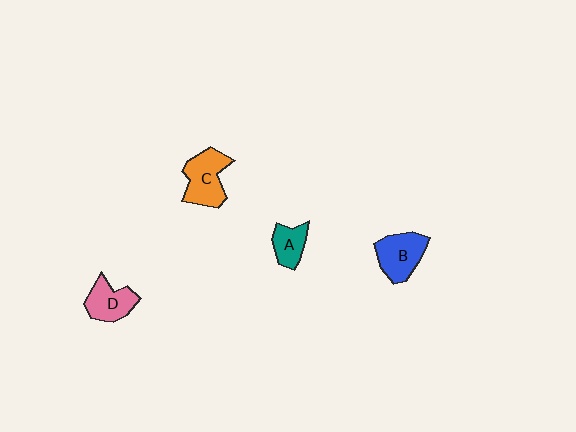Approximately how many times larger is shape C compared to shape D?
Approximately 1.3 times.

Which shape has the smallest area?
Shape A (teal).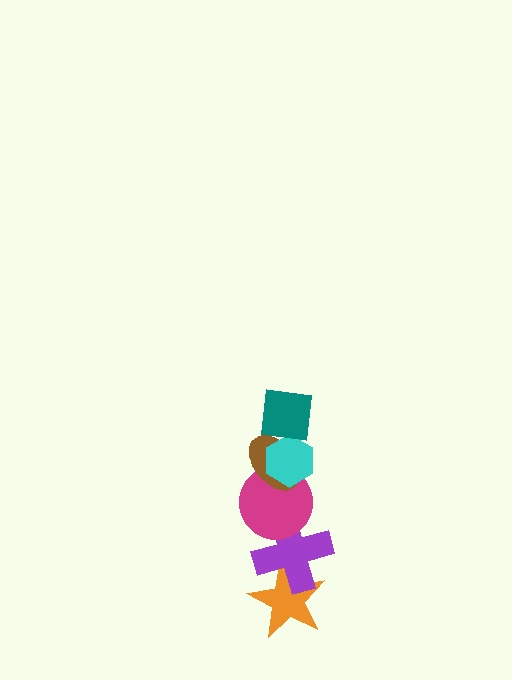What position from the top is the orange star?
The orange star is 6th from the top.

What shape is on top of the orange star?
The purple cross is on top of the orange star.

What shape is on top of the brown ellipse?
The cyan hexagon is on top of the brown ellipse.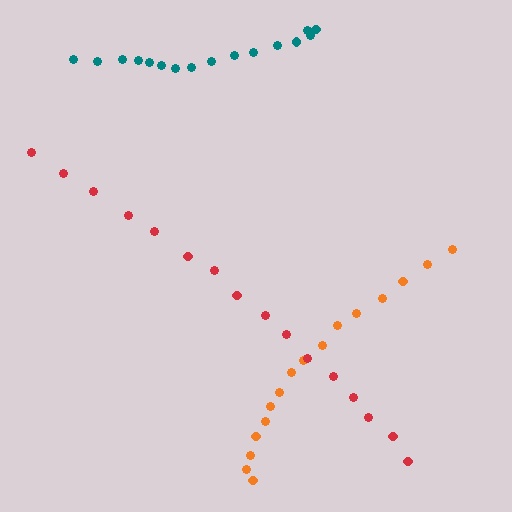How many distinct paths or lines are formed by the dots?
There are 3 distinct paths.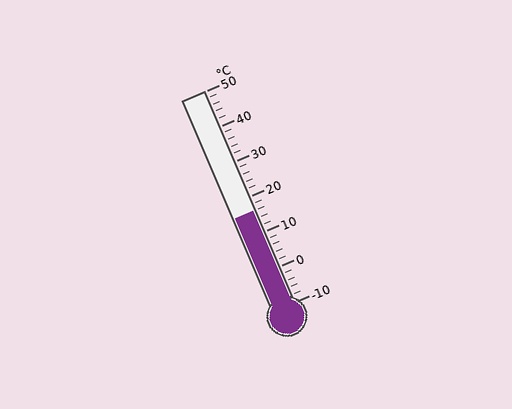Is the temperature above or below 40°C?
The temperature is below 40°C.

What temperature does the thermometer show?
The thermometer shows approximately 16°C.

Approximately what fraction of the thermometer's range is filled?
The thermometer is filled to approximately 45% of its range.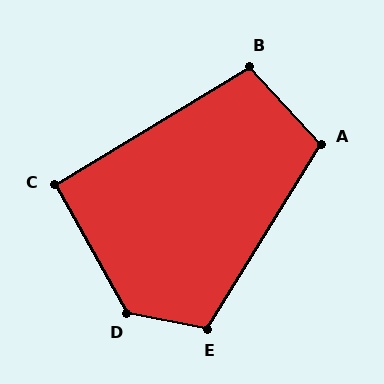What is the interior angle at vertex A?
Approximately 106 degrees (obtuse).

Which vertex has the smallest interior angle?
C, at approximately 92 degrees.